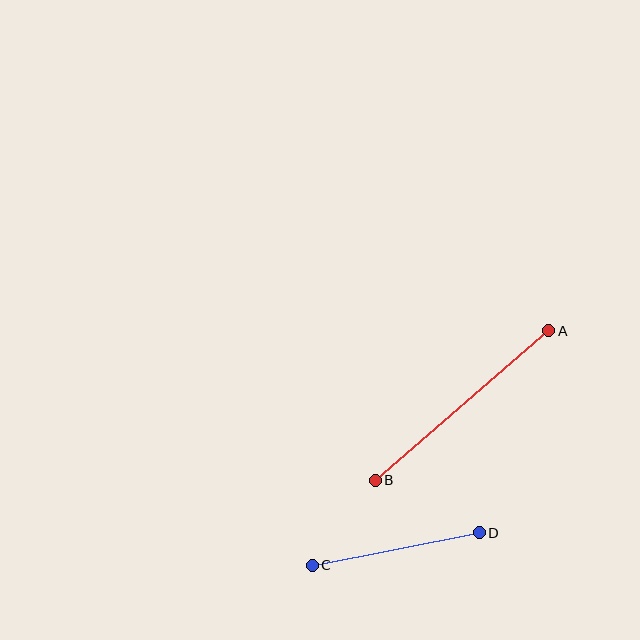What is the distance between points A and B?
The distance is approximately 229 pixels.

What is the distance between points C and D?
The distance is approximately 170 pixels.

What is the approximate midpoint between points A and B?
The midpoint is at approximately (462, 405) pixels.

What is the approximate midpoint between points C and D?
The midpoint is at approximately (396, 549) pixels.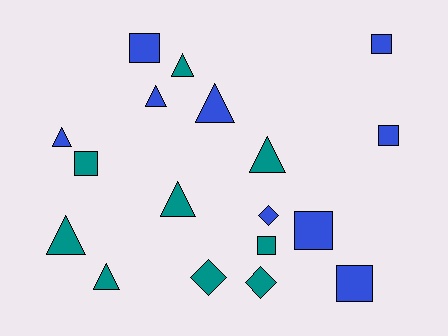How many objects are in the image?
There are 18 objects.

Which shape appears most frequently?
Triangle, with 8 objects.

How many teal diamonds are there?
There are 2 teal diamonds.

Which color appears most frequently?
Blue, with 9 objects.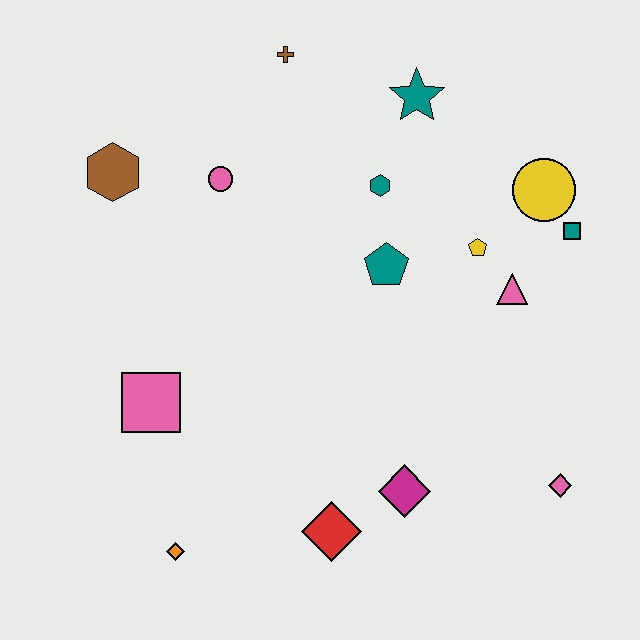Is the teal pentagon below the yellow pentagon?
Yes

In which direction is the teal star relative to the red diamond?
The teal star is above the red diamond.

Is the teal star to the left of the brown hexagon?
No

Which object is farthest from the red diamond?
The brown cross is farthest from the red diamond.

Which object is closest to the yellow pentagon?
The pink triangle is closest to the yellow pentagon.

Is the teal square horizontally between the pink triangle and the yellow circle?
No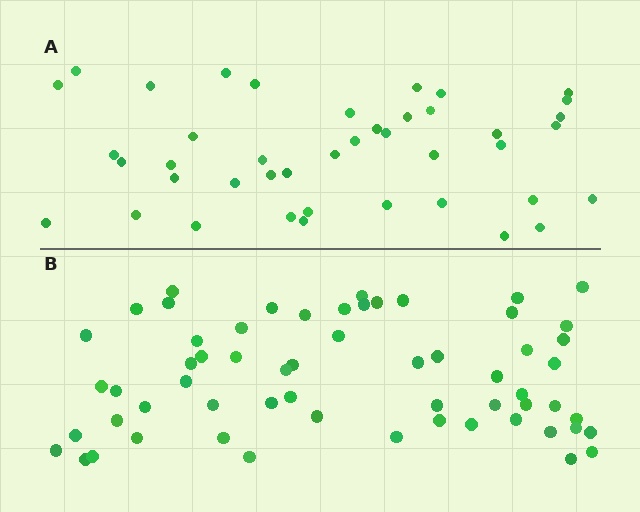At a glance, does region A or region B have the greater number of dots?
Region B (the bottom region) has more dots.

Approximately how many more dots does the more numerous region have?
Region B has approximately 20 more dots than region A.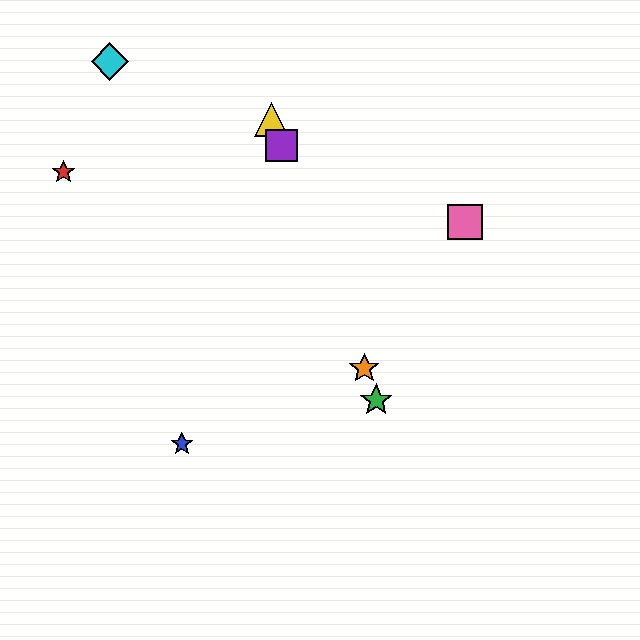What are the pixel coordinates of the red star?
The red star is at (63, 172).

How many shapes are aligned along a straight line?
4 shapes (the green star, the yellow triangle, the purple square, the orange star) are aligned along a straight line.